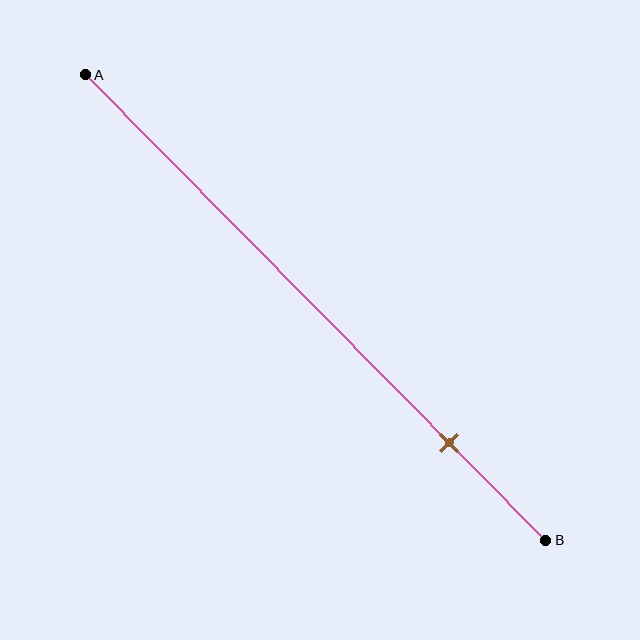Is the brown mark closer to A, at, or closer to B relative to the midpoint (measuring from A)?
The brown mark is closer to point B than the midpoint of segment AB.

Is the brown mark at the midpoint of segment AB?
No, the mark is at about 80% from A, not at the 50% midpoint.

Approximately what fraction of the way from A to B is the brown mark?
The brown mark is approximately 80% of the way from A to B.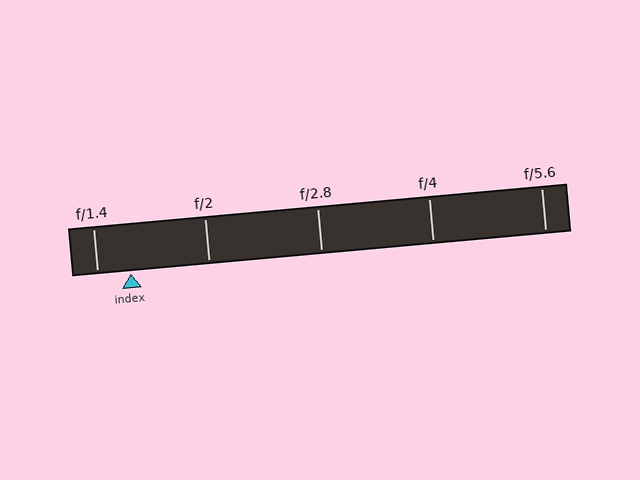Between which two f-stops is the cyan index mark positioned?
The index mark is between f/1.4 and f/2.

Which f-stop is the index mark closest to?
The index mark is closest to f/1.4.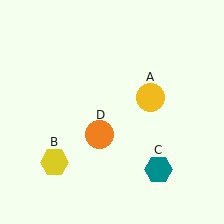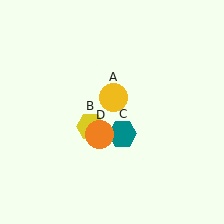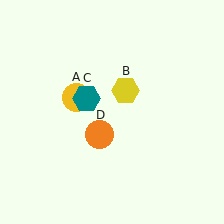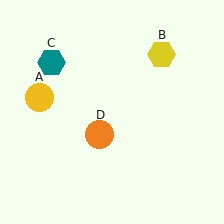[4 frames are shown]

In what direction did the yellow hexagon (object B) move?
The yellow hexagon (object B) moved up and to the right.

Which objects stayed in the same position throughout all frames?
Orange circle (object D) remained stationary.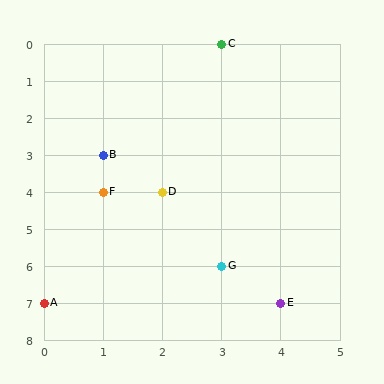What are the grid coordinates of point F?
Point F is at grid coordinates (1, 4).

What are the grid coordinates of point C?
Point C is at grid coordinates (3, 0).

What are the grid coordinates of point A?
Point A is at grid coordinates (0, 7).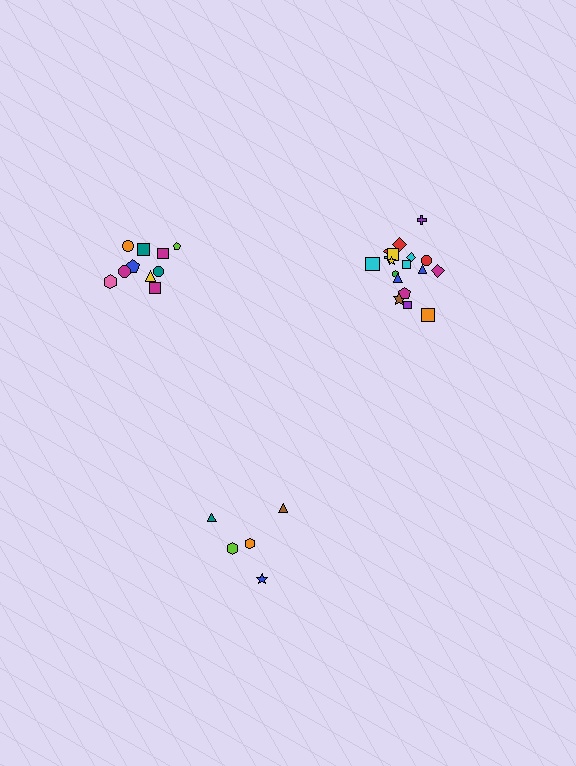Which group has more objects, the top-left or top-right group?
The top-right group.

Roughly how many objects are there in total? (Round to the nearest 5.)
Roughly 35 objects in total.